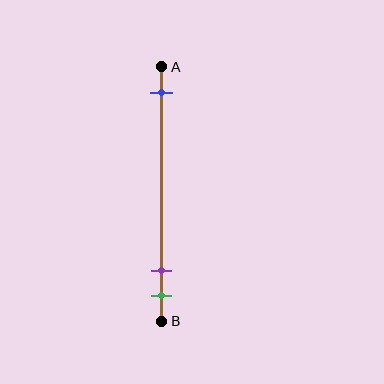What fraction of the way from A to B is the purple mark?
The purple mark is approximately 80% (0.8) of the way from A to B.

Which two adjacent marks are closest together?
The purple and green marks are the closest adjacent pair.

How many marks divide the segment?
There are 3 marks dividing the segment.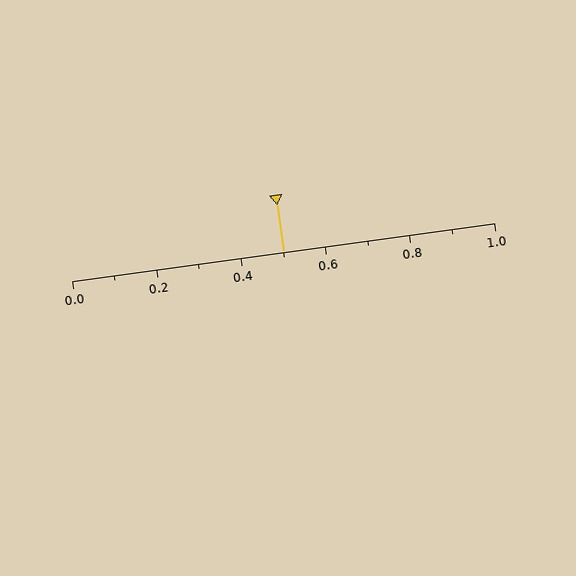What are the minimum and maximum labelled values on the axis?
The axis runs from 0.0 to 1.0.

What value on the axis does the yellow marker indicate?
The marker indicates approximately 0.5.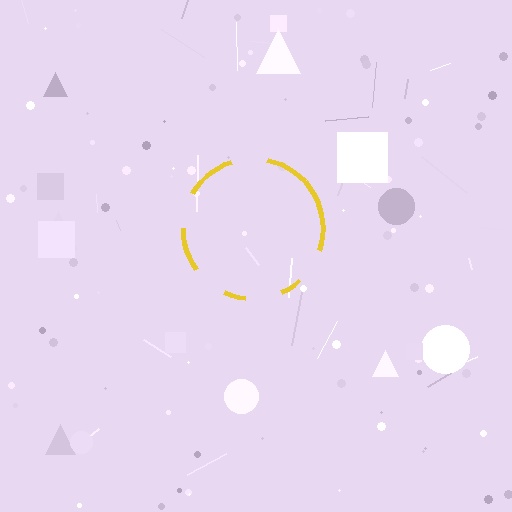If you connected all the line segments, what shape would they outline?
They would outline a circle.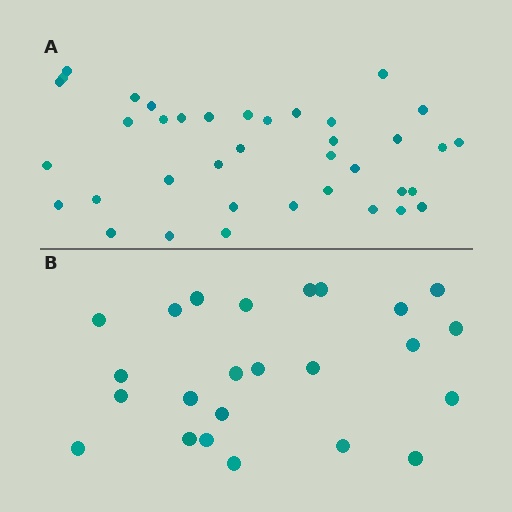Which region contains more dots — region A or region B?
Region A (the top region) has more dots.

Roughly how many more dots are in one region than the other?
Region A has approximately 15 more dots than region B.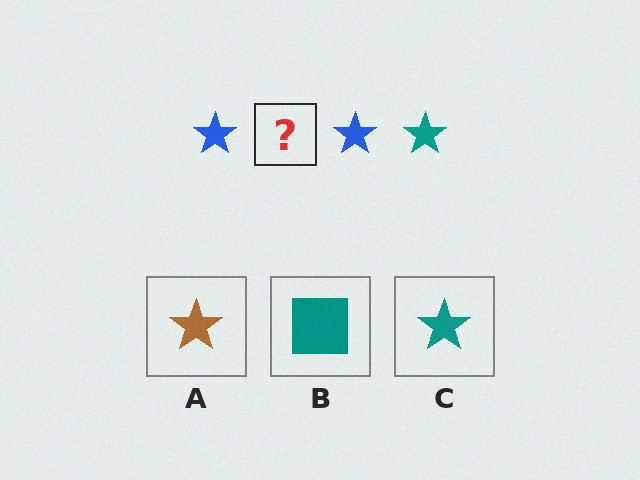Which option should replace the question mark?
Option C.